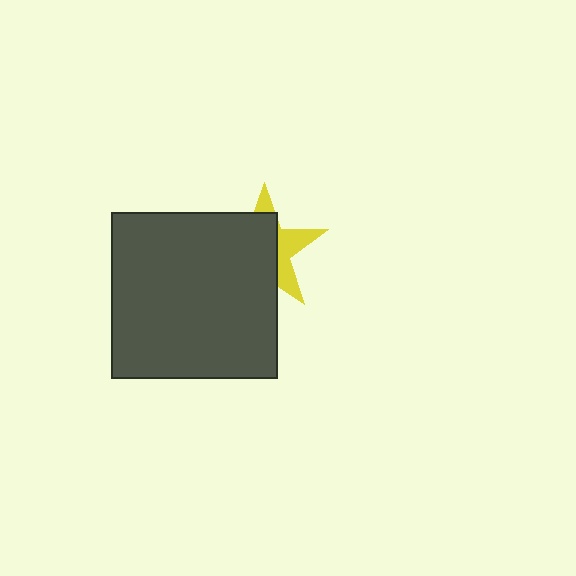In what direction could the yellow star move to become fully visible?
The yellow star could move toward the upper-right. That would shift it out from behind the dark gray square entirely.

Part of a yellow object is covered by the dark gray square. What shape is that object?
It is a star.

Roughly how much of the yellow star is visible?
A small part of it is visible (roughly 36%).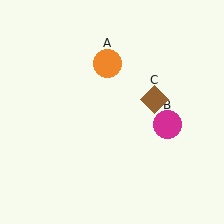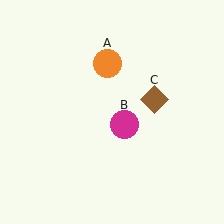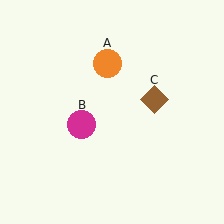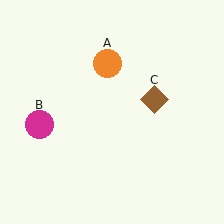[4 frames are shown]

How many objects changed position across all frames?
1 object changed position: magenta circle (object B).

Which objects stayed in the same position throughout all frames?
Orange circle (object A) and brown diamond (object C) remained stationary.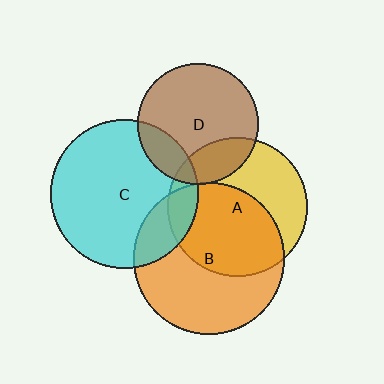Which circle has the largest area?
Circle B (orange).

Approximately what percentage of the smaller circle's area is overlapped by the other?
Approximately 20%.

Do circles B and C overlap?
Yes.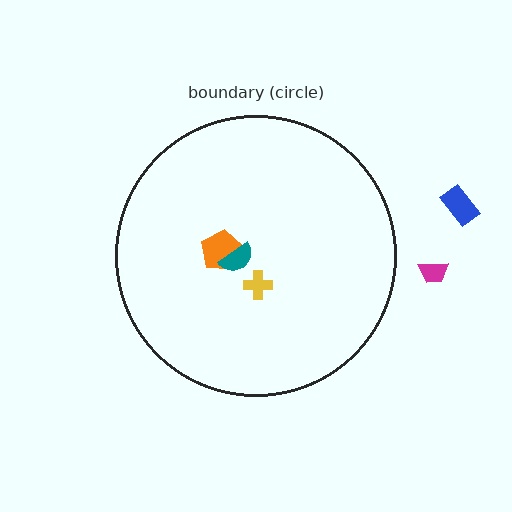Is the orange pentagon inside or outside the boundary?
Inside.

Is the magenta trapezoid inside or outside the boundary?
Outside.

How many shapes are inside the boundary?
3 inside, 2 outside.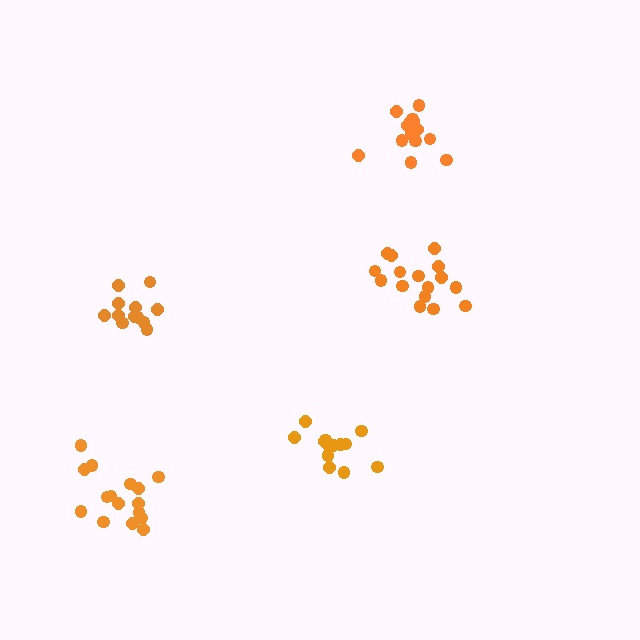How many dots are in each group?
Group 1: 16 dots, Group 2: 12 dots, Group 3: 16 dots, Group 4: 13 dots, Group 5: 14 dots (71 total).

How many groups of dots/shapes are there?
There are 5 groups.